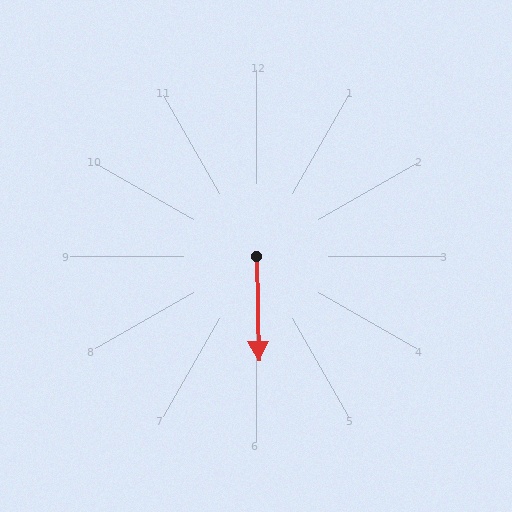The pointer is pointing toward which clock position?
Roughly 6 o'clock.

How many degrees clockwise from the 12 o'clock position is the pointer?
Approximately 179 degrees.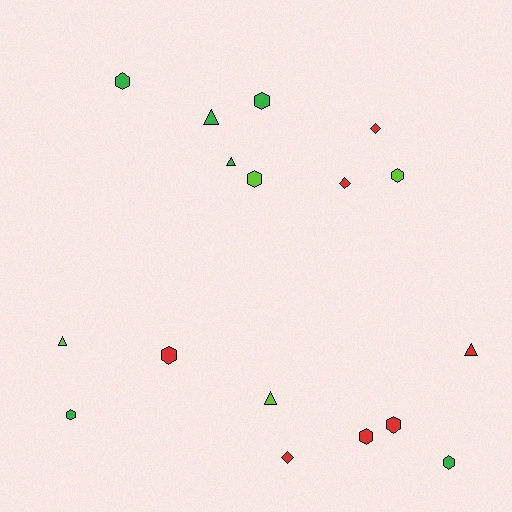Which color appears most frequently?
Red, with 7 objects.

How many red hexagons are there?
There are 3 red hexagons.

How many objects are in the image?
There are 17 objects.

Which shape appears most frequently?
Hexagon, with 9 objects.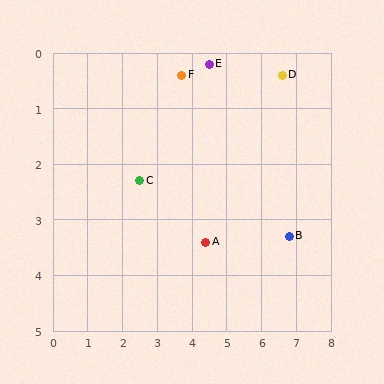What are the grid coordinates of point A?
Point A is at approximately (4.4, 3.4).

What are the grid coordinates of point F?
Point F is at approximately (3.7, 0.4).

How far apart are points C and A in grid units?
Points C and A are about 2.2 grid units apart.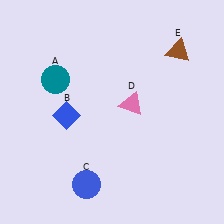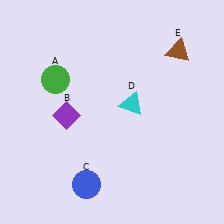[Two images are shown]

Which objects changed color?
A changed from teal to green. B changed from blue to purple. D changed from pink to cyan.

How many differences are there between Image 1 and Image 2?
There are 3 differences between the two images.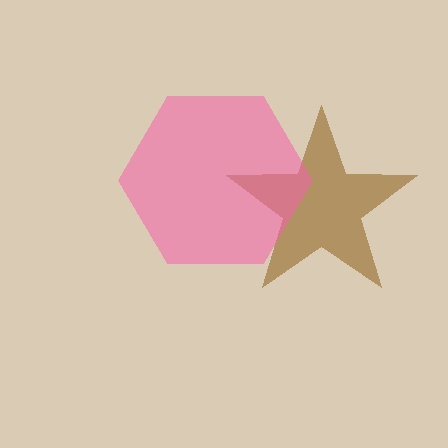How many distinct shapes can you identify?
There are 2 distinct shapes: a brown star, a pink hexagon.